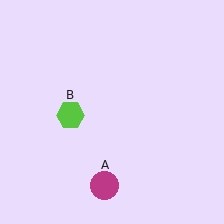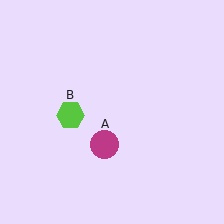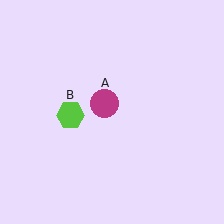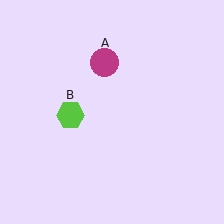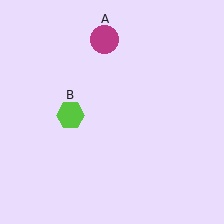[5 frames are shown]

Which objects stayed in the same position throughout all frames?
Lime hexagon (object B) remained stationary.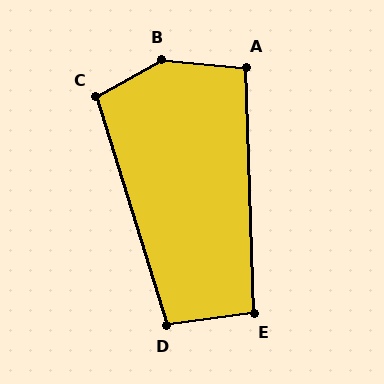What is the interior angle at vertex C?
Approximately 102 degrees (obtuse).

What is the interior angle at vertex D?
Approximately 99 degrees (obtuse).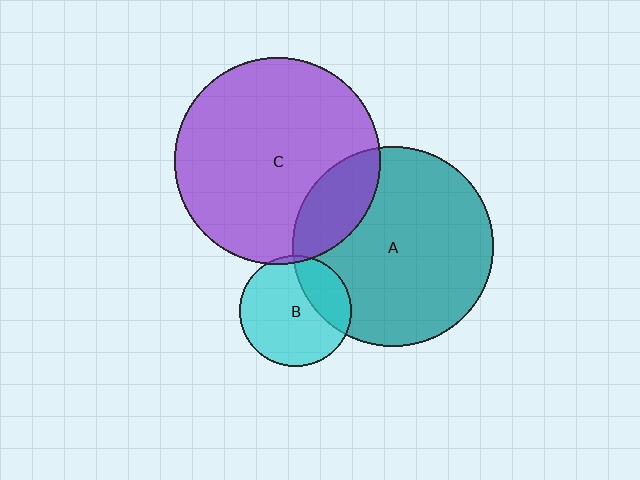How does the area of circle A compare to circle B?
Approximately 3.2 times.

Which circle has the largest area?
Circle C (purple).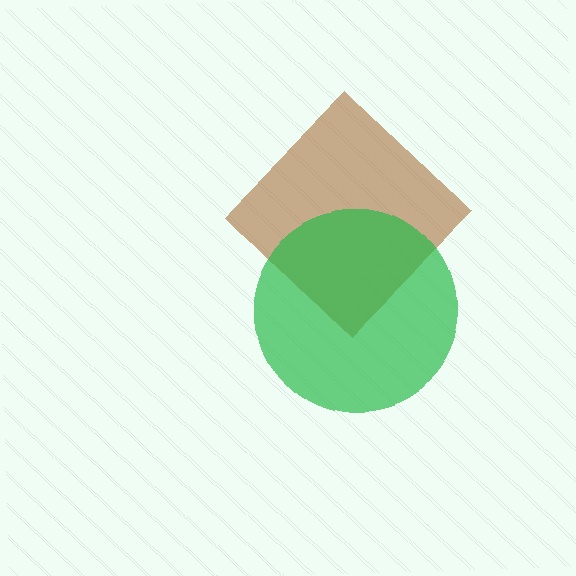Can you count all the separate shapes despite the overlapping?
Yes, there are 2 separate shapes.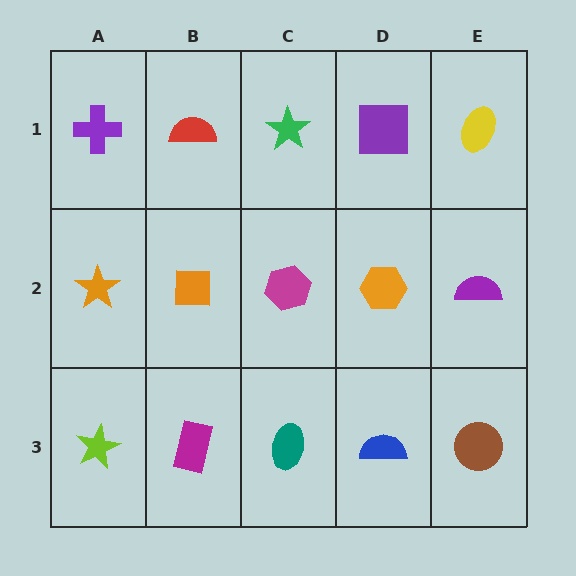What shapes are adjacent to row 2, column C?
A green star (row 1, column C), a teal ellipse (row 3, column C), an orange square (row 2, column B), an orange hexagon (row 2, column D).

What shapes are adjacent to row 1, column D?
An orange hexagon (row 2, column D), a green star (row 1, column C), a yellow ellipse (row 1, column E).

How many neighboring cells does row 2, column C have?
4.